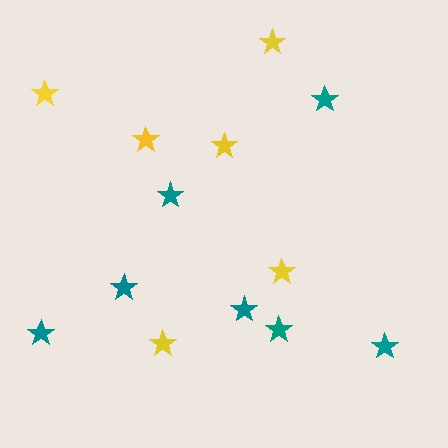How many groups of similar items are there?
There are 2 groups: one group of teal stars (7) and one group of yellow stars (6).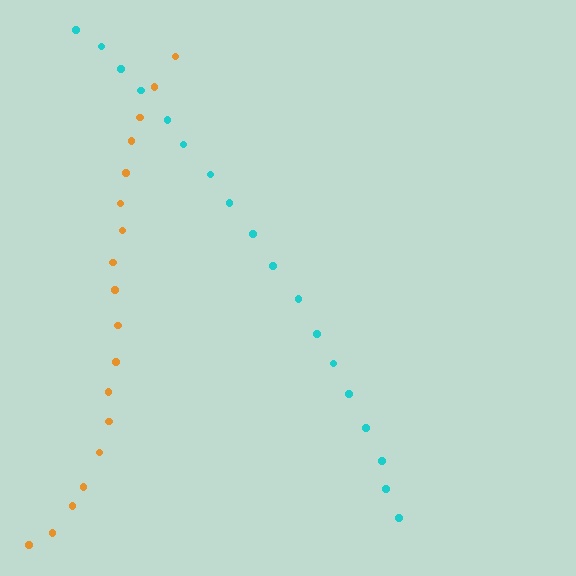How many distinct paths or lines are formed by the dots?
There are 2 distinct paths.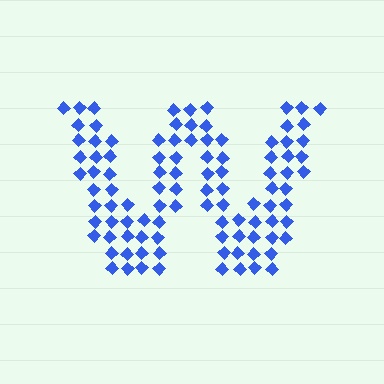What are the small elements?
The small elements are diamonds.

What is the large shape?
The large shape is the letter W.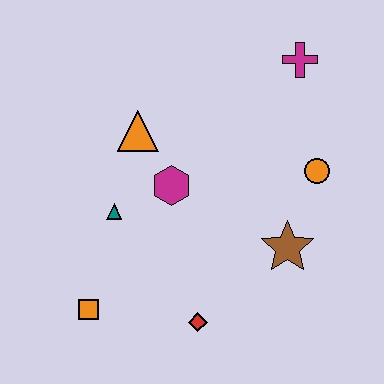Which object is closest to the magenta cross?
The orange circle is closest to the magenta cross.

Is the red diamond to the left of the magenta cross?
Yes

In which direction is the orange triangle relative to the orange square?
The orange triangle is above the orange square.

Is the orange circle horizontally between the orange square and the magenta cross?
No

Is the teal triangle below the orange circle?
Yes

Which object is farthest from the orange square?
The magenta cross is farthest from the orange square.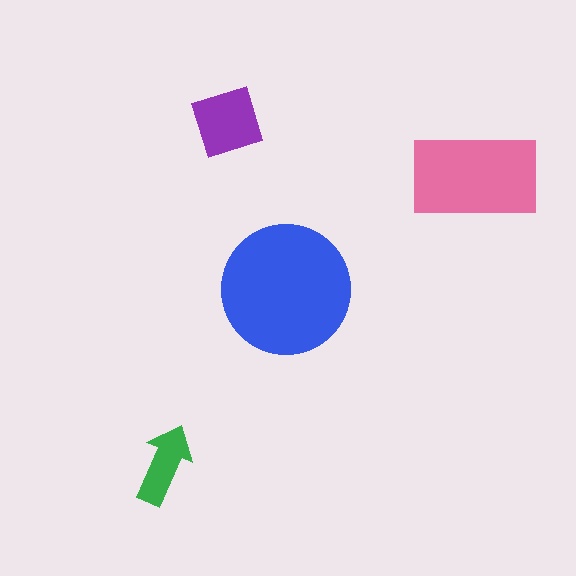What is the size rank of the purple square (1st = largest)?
3rd.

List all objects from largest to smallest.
The blue circle, the pink rectangle, the purple square, the green arrow.